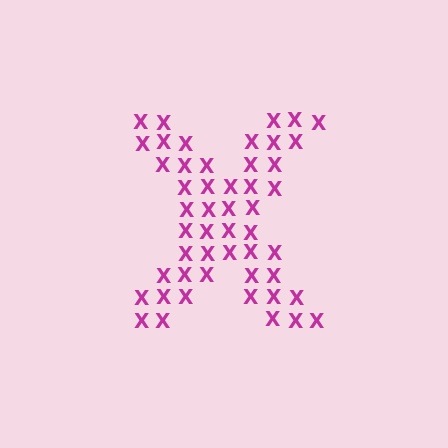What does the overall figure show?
The overall figure shows the letter X.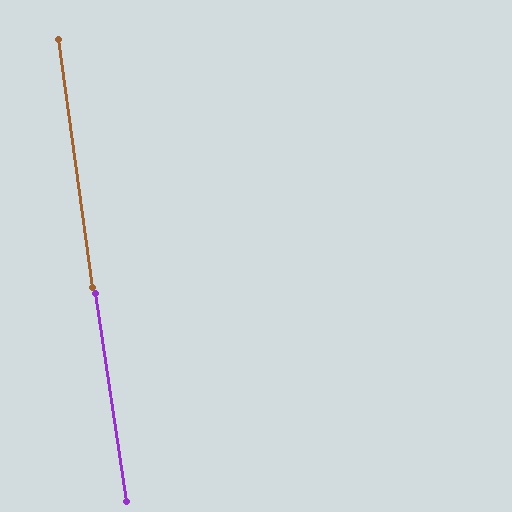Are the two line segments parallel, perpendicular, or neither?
Parallel — their directions differ by only 0.6°.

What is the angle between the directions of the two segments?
Approximately 1 degree.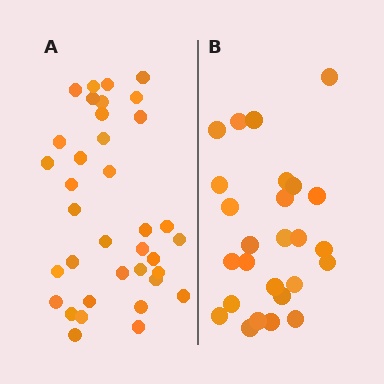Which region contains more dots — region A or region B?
Region A (the left region) has more dots.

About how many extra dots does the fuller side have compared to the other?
Region A has roughly 10 or so more dots than region B.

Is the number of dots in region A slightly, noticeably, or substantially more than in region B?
Region A has noticeably more, but not dramatically so. The ratio is roughly 1.4 to 1.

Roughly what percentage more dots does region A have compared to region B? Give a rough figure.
About 40% more.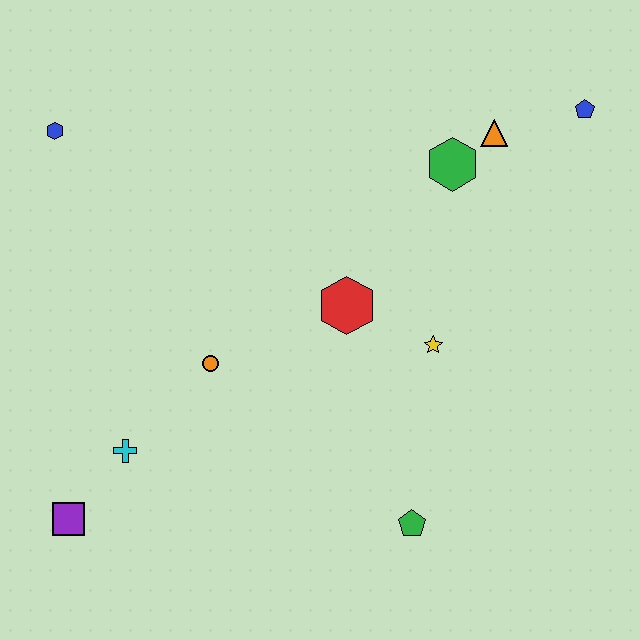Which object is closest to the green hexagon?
The orange triangle is closest to the green hexagon.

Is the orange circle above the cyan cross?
Yes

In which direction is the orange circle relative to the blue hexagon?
The orange circle is below the blue hexagon.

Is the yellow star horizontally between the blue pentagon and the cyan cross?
Yes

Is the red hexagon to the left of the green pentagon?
Yes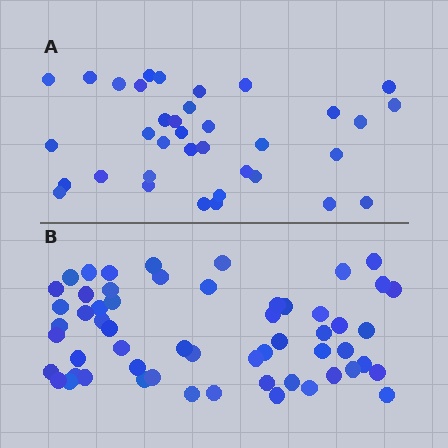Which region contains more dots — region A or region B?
Region B (the bottom region) has more dots.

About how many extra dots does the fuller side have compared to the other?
Region B has approximately 20 more dots than region A.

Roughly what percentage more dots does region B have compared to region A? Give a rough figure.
About 60% more.